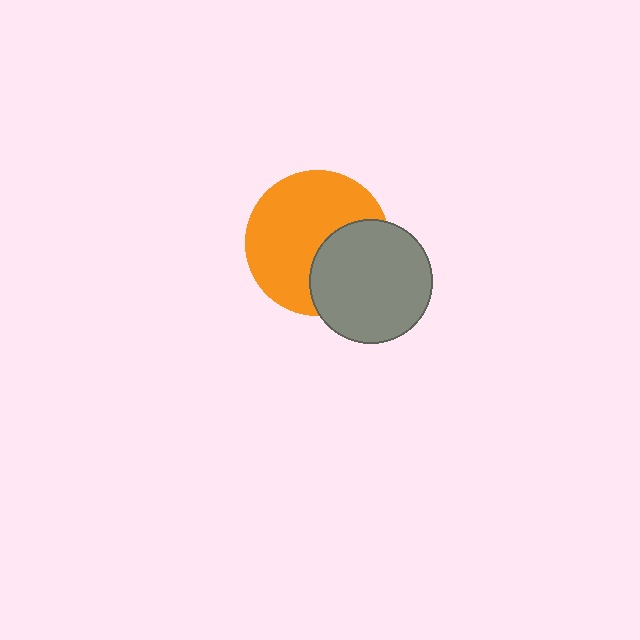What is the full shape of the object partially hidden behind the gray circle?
The partially hidden object is an orange circle.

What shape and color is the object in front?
The object in front is a gray circle.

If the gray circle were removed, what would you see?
You would see the complete orange circle.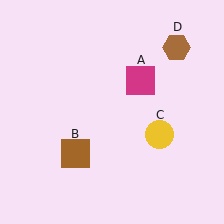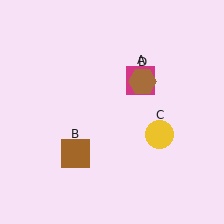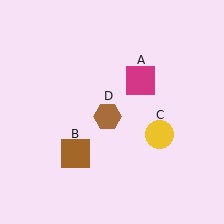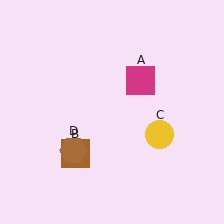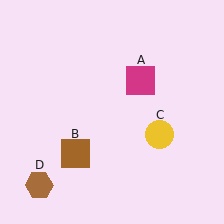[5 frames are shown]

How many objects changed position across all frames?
1 object changed position: brown hexagon (object D).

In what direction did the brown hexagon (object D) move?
The brown hexagon (object D) moved down and to the left.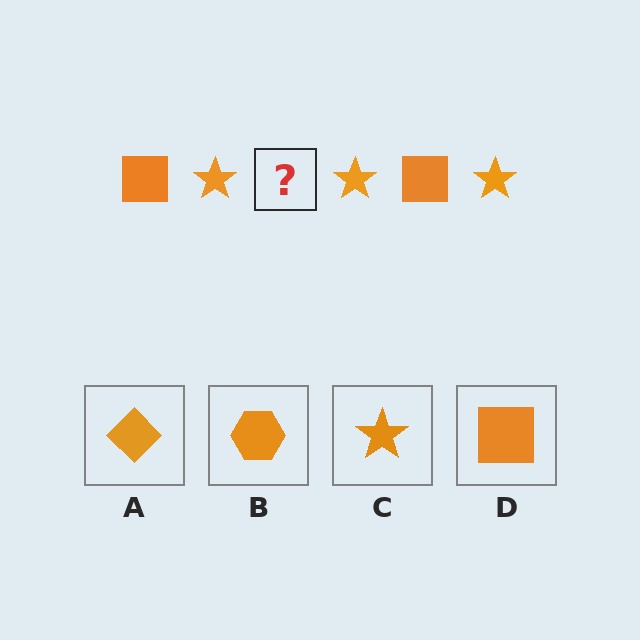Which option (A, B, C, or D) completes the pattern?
D.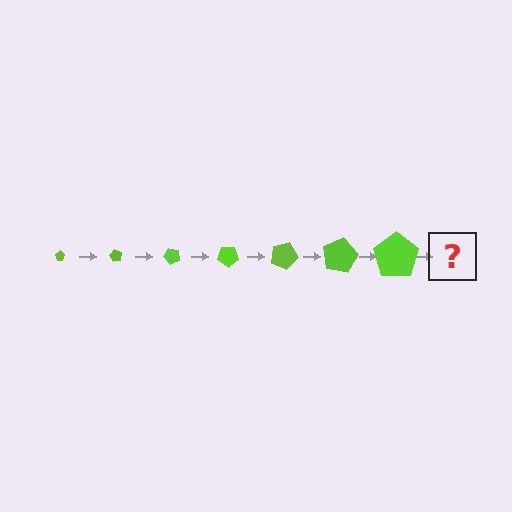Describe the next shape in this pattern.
It should be a pentagon, larger than the previous one and rotated 420 degrees from the start.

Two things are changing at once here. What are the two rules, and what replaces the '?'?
The two rules are that the pentagon grows larger each step and it rotates 60 degrees each step. The '?' should be a pentagon, larger than the previous one and rotated 420 degrees from the start.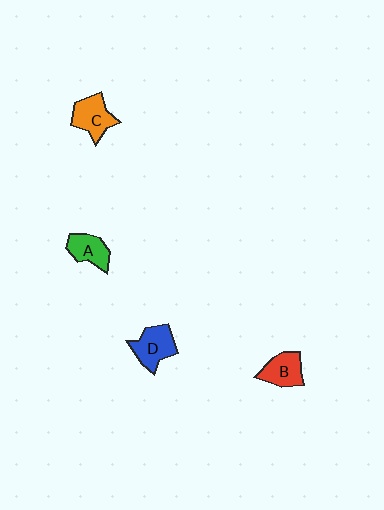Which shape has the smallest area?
Shape A (green).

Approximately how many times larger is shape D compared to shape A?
Approximately 1.3 times.